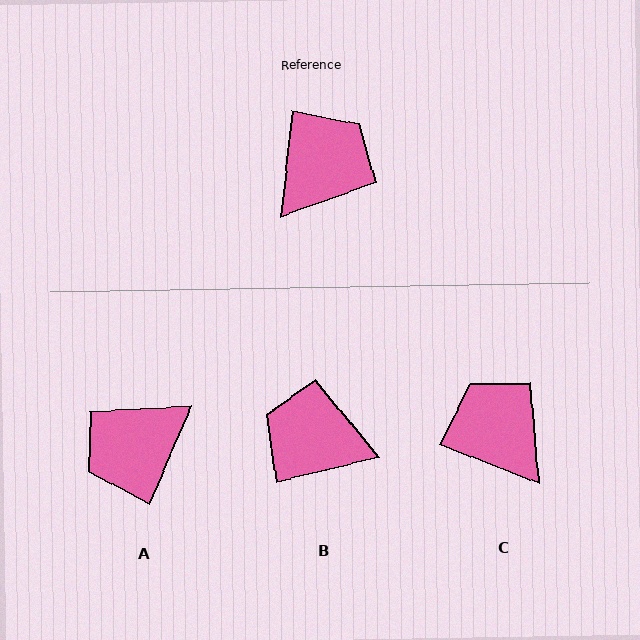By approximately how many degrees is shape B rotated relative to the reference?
Approximately 110 degrees counter-clockwise.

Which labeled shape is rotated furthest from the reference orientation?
A, about 163 degrees away.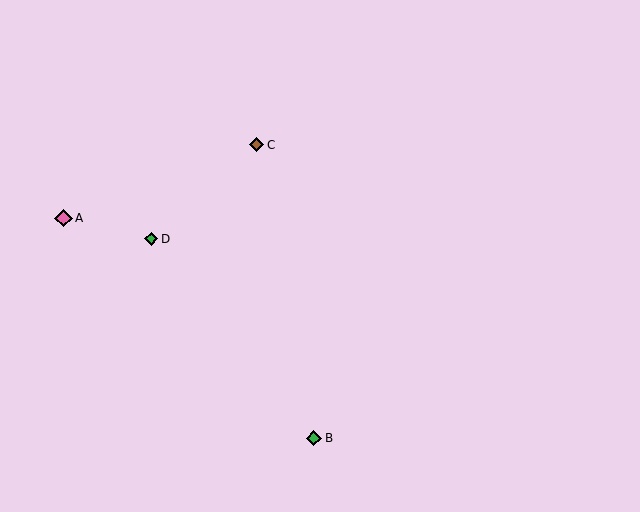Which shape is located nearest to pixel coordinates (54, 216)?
The pink diamond (labeled A) at (64, 218) is nearest to that location.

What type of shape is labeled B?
Shape B is a green diamond.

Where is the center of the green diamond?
The center of the green diamond is at (151, 239).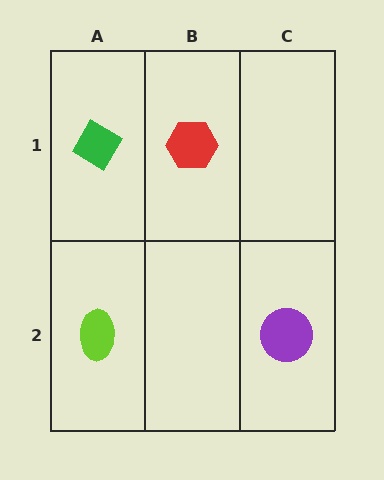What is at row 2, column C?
A purple circle.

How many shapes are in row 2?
2 shapes.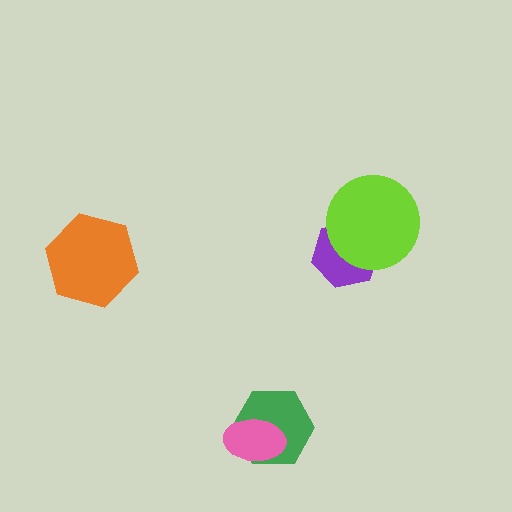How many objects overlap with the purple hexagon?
1 object overlaps with the purple hexagon.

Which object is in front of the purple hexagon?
The lime circle is in front of the purple hexagon.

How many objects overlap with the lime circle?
1 object overlaps with the lime circle.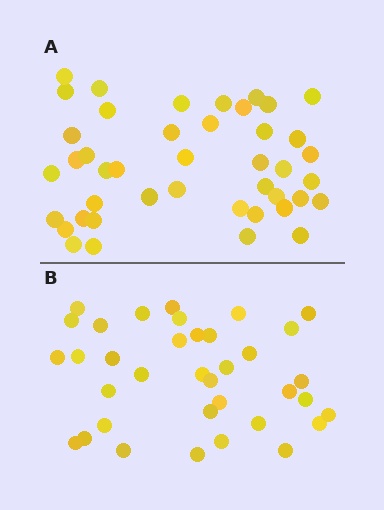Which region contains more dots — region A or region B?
Region A (the top region) has more dots.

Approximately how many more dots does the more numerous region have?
Region A has roughly 8 or so more dots than region B.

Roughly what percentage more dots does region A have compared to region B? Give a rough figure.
About 20% more.